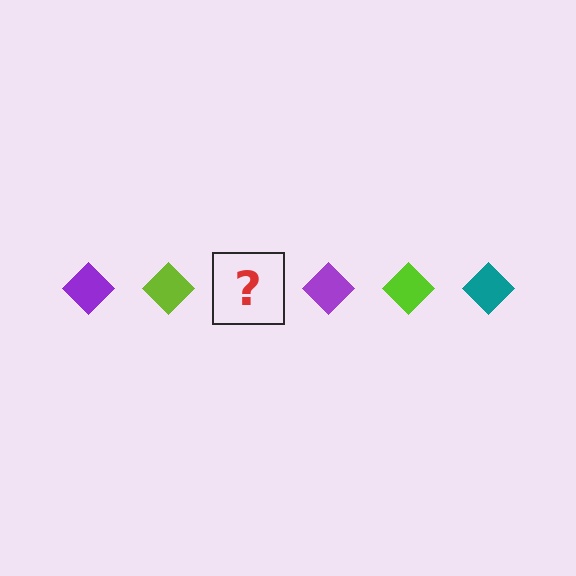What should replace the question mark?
The question mark should be replaced with a teal diamond.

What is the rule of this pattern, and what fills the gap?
The rule is that the pattern cycles through purple, lime, teal diamonds. The gap should be filled with a teal diamond.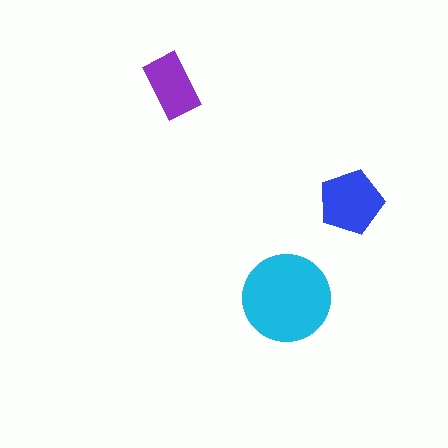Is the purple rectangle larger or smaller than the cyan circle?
Smaller.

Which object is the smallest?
The purple rectangle.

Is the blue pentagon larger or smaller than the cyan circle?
Smaller.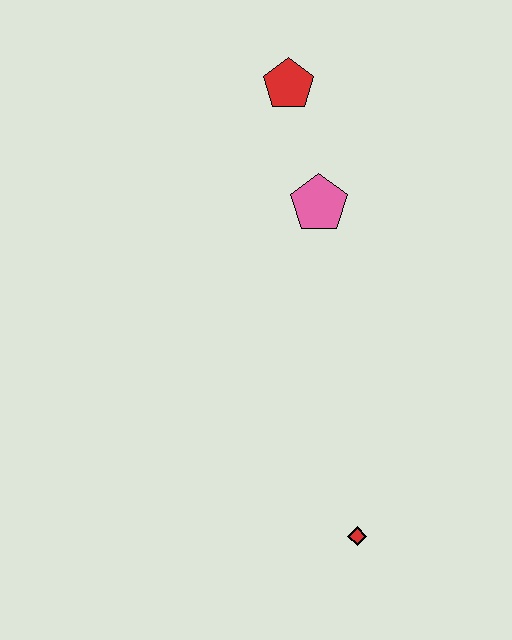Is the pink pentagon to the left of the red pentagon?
No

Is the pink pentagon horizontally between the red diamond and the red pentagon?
Yes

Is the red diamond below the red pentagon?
Yes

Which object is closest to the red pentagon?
The pink pentagon is closest to the red pentagon.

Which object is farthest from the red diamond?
The red pentagon is farthest from the red diamond.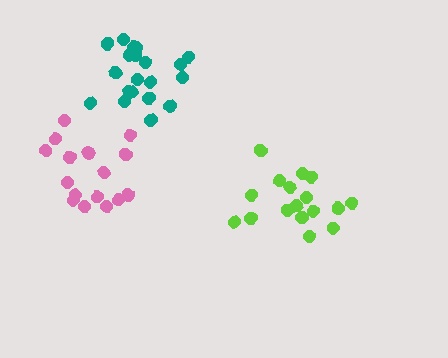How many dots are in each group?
Group 1: 20 dots, Group 2: 17 dots, Group 3: 16 dots (53 total).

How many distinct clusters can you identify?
There are 3 distinct clusters.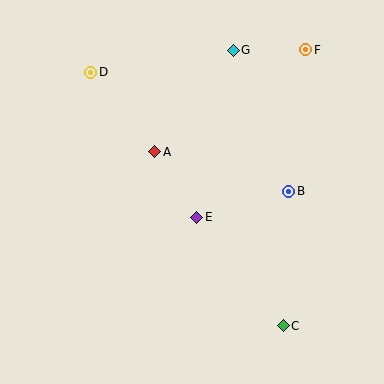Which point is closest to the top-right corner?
Point F is closest to the top-right corner.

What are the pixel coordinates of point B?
Point B is at (289, 191).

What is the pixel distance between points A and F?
The distance between A and F is 182 pixels.